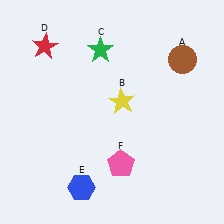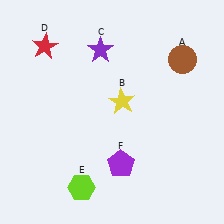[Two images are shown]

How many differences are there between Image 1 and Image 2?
There are 3 differences between the two images.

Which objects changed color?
C changed from green to purple. E changed from blue to lime. F changed from pink to purple.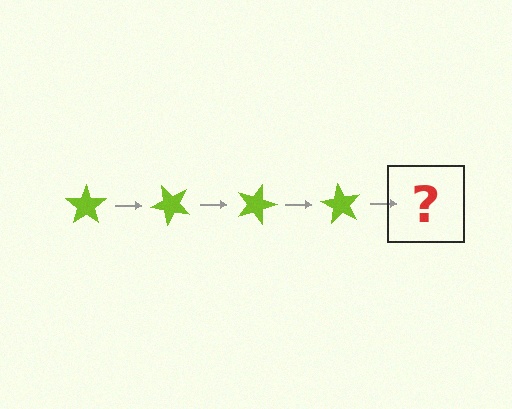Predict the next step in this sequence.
The next step is a lime star rotated 180 degrees.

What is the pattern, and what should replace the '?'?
The pattern is that the star rotates 45 degrees each step. The '?' should be a lime star rotated 180 degrees.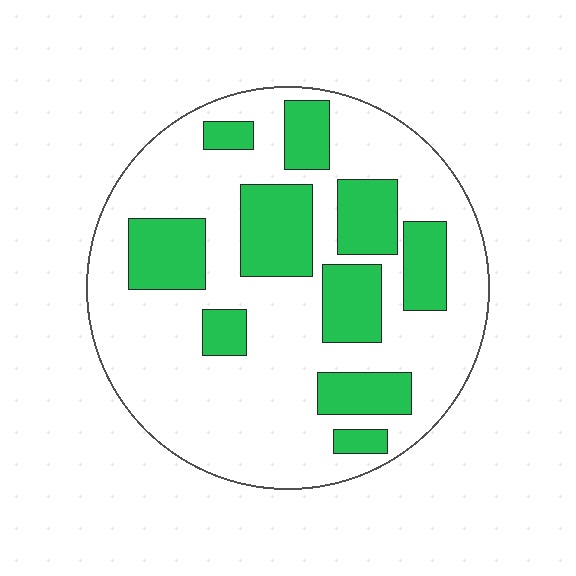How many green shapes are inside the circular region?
10.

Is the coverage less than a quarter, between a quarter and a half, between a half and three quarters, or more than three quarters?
Between a quarter and a half.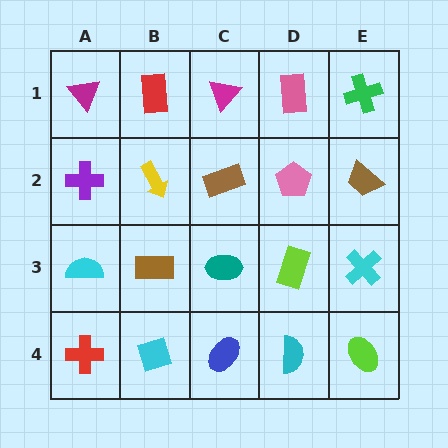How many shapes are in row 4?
5 shapes.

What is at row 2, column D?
A pink pentagon.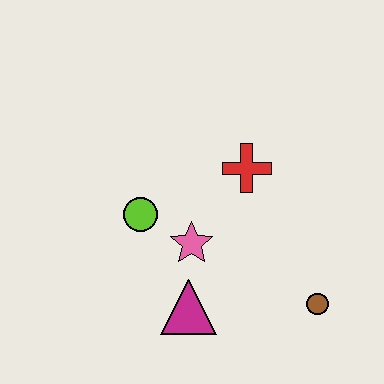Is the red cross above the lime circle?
Yes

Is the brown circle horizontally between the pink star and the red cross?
No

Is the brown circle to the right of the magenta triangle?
Yes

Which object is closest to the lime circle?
The pink star is closest to the lime circle.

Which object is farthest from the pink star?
The brown circle is farthest from the pink star.